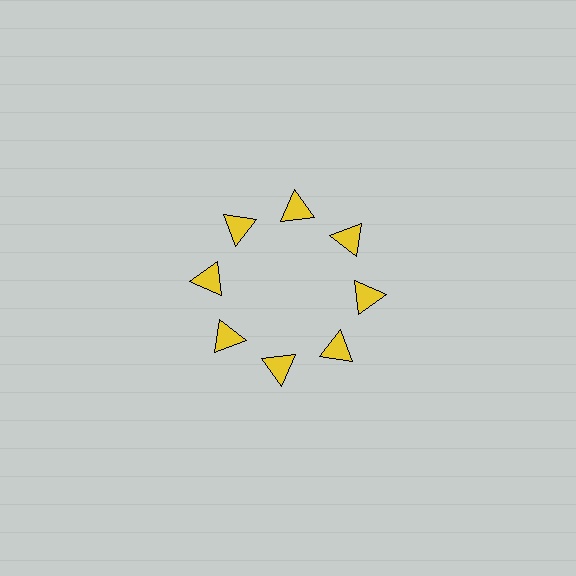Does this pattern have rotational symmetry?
Yes, this pattern has 8-fold rotational symmetry. It looks the same after rotating 45 degrees around the center.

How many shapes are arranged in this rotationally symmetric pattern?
There are 8 shapes, arranged in 8 groups of 1.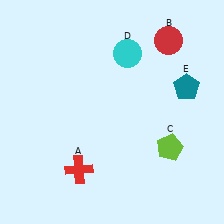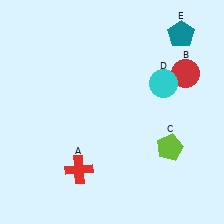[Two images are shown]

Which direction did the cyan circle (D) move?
The cyan circle (D) moved right.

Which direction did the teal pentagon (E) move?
The teal pentagon (E) moved up.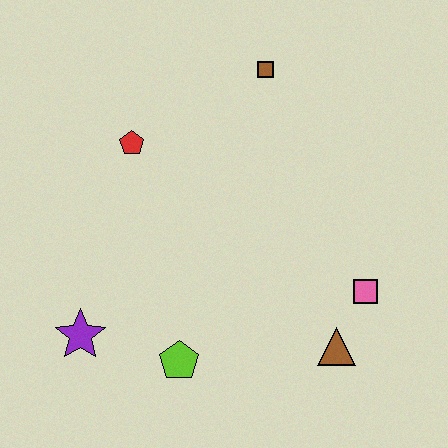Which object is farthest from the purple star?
The brown square is farthest from the purple star.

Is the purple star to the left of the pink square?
Yes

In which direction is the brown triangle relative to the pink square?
The brown triangle is below the pink square.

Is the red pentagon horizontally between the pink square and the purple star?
Yes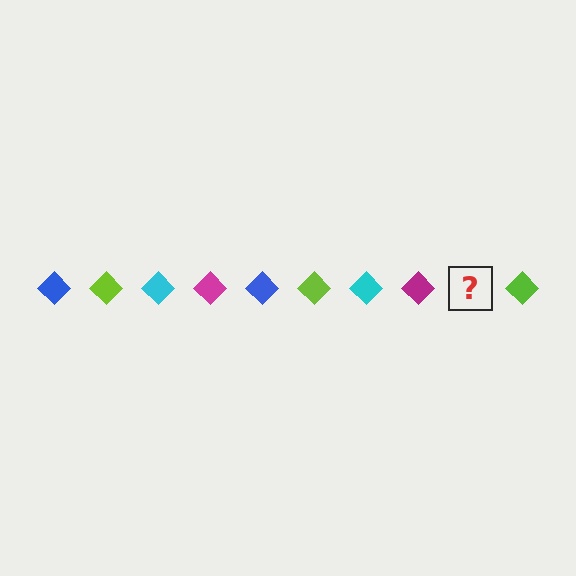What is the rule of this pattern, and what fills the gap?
The rule is that the pattern cycles through blue, lime, cyan, magenta diamonds. The gap should be filled with a blue diamond.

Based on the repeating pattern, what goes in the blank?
The blank should be a blue diamond.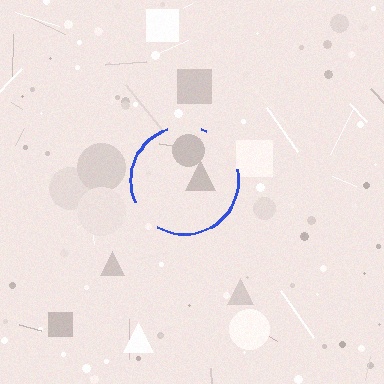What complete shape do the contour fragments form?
The contour fragments form a circle.